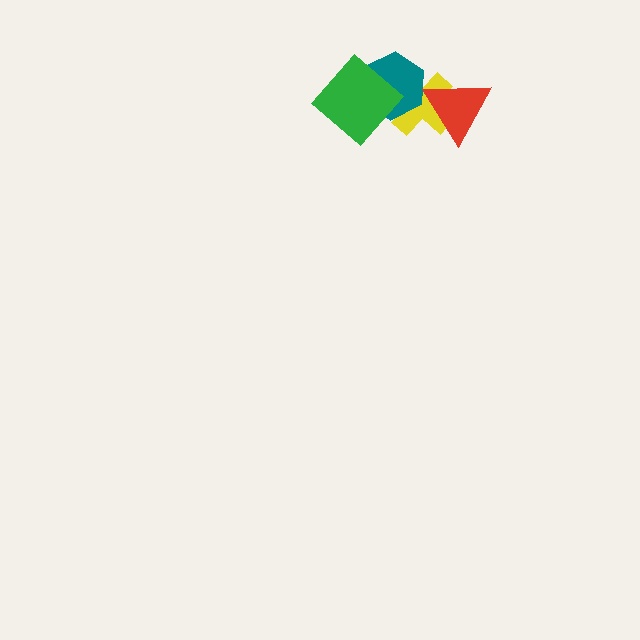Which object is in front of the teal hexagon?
The green diamond is in front of the teal hexagon.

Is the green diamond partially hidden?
No, no other shape covers it.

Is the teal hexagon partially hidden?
Yes, it is partially covered by another shape.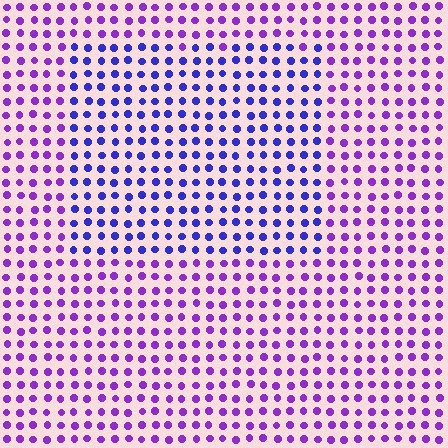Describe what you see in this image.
The image is filled with small purple elements in a uniform arrangement. A rectangle-shaped region is visible where the elements are tinted to a slightly different hue, forming a subtle color boundary.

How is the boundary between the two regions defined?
The boundary is defined purely by a slight shift in hue (about 37 degrees). Spacing, size, and orientation are identical on both sides.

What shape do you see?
I see a rectangle.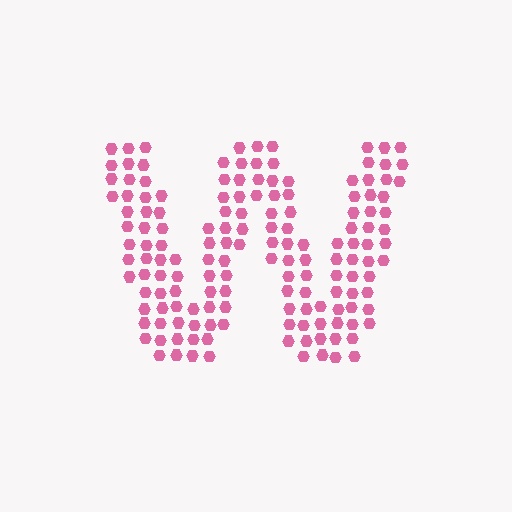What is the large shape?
The large shape is the letter W.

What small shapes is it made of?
It is made of small hexagons.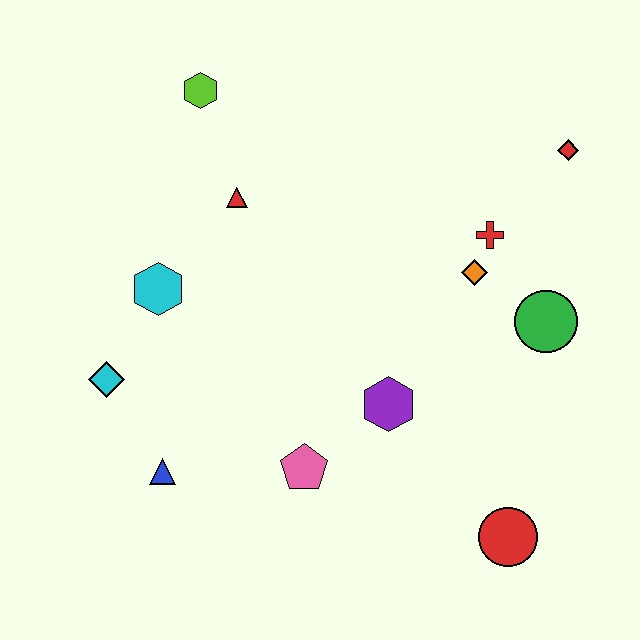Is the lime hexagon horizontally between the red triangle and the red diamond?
No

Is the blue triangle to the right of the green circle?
No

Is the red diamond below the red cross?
No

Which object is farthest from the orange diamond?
The cyan diamond is farthest from the orange diamond.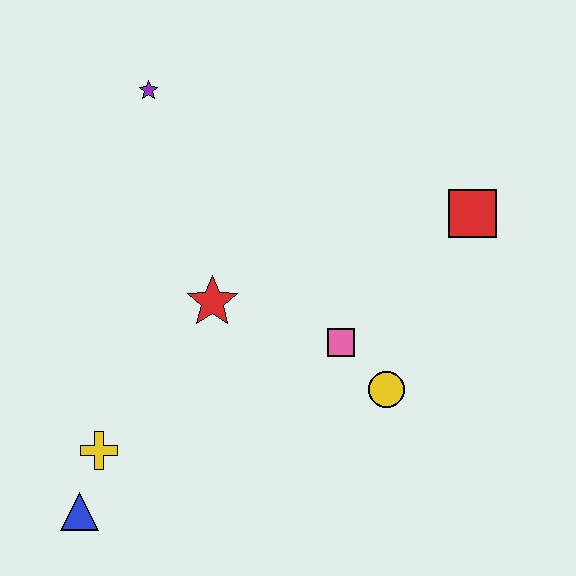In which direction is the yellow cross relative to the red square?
The yellow cross is to the left of the red square.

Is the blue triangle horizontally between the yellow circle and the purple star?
No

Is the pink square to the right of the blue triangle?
Yes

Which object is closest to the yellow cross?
The blue triangle is closest to the yellow cross.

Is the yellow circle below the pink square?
Yes